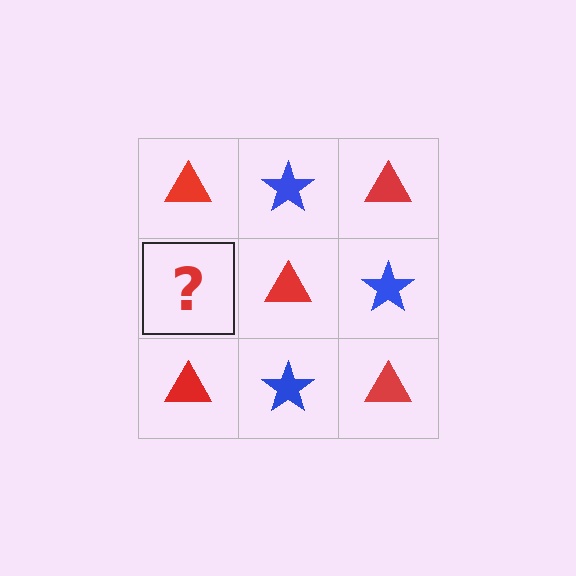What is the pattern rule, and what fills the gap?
The rule is that it alternates red triangle and blue star in a checkerboard pattern. The gap should be filled with a blue star.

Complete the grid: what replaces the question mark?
The question mark should be replaced with a blue star.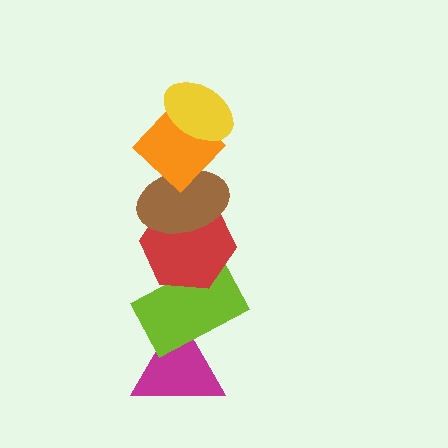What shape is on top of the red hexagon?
The brown ellipse is on top of the red hexagon.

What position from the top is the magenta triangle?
The magenta triangle is 6th from the top.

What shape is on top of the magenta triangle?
The lime rectangle is on top of the magenta triangle.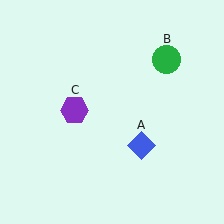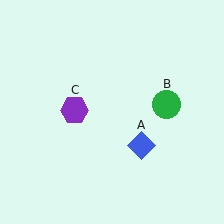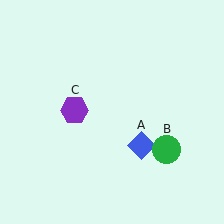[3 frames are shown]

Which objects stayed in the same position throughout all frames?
Blue diamond (object A) and purple hexagon (object C) remained stationary.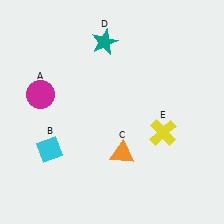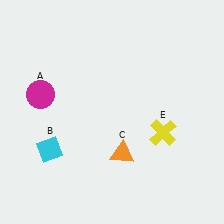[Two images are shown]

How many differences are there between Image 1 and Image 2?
There is 1 difference between the two images.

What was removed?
The teal star (D) was removed in Image 2.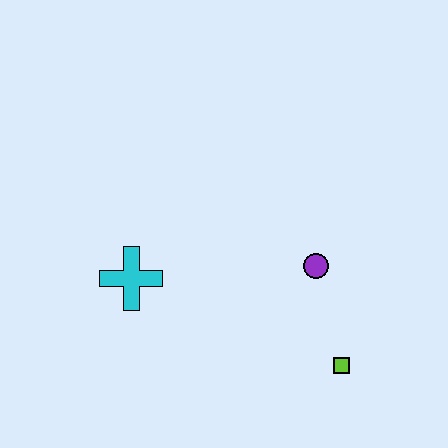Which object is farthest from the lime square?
The cyan cross is farthest from the lime square.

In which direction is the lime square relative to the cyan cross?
The lime square is to the right of the cyan cross.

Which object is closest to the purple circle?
The lime square is closest to the purple circle.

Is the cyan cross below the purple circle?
Yes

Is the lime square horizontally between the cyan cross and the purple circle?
No